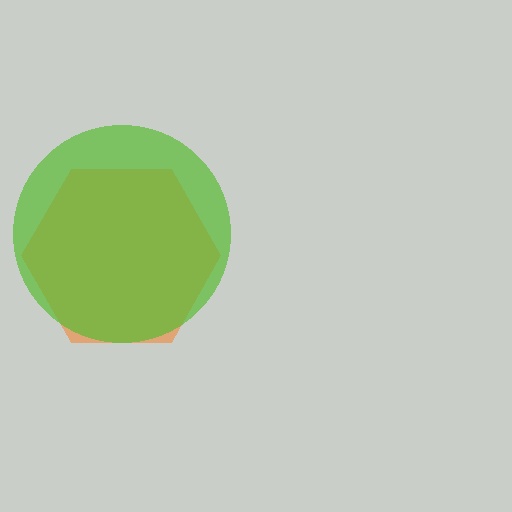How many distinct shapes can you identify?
There are 2 distinct shapes: an orange hexagon, a lime circle.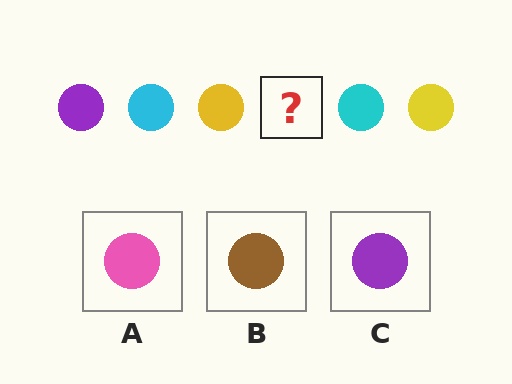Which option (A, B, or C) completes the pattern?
C.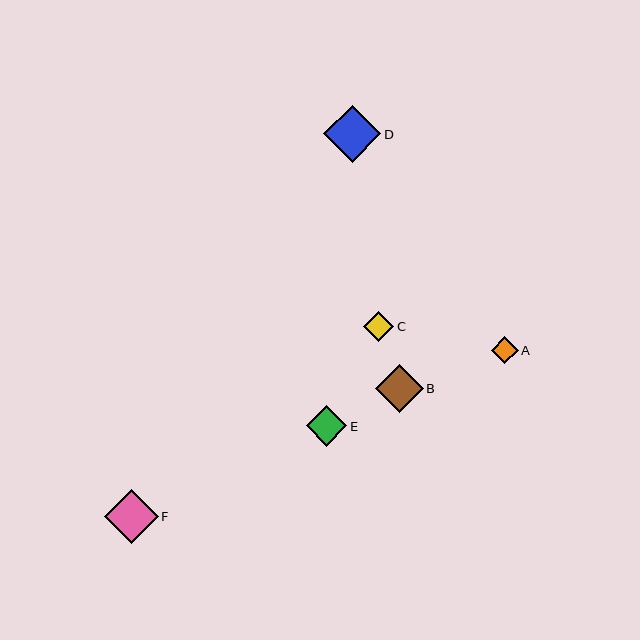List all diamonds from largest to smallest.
From largest to smallest: D, F, B, E, C, A.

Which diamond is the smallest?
Diamond A is the smallest with a size of approximately 27 pixels.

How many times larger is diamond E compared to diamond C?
Diamond E is approximately 1.3 times the size of diamond C.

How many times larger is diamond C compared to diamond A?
Diamond C is approximately 1.1 times the size of diamond A.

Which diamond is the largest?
Diamond D is the largest with a size of approximately 58 pixels.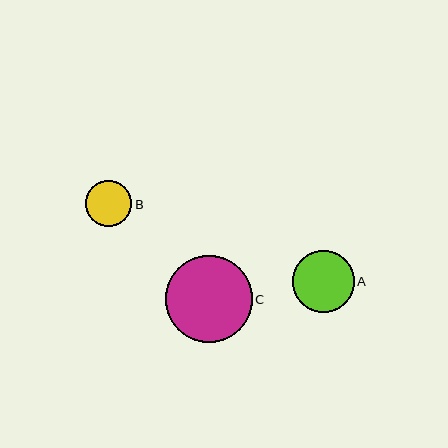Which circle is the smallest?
Circle B is the smallest with a size of approximately 47 pixels.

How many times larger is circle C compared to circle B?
Circle C is approximately 1.9 times the size of circle B.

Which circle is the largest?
Circle C is the largest with a size of approximately 87 pixels.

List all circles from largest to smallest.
From largest to smallest: C, A, B.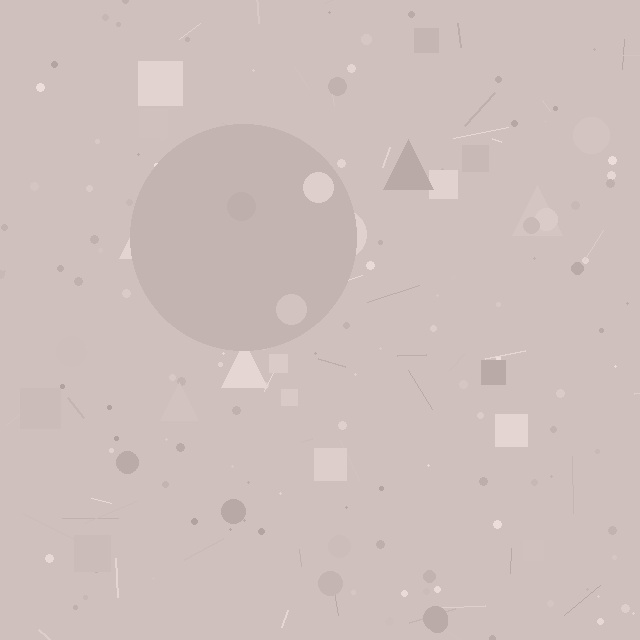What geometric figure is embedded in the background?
A circle is embedded in the background.